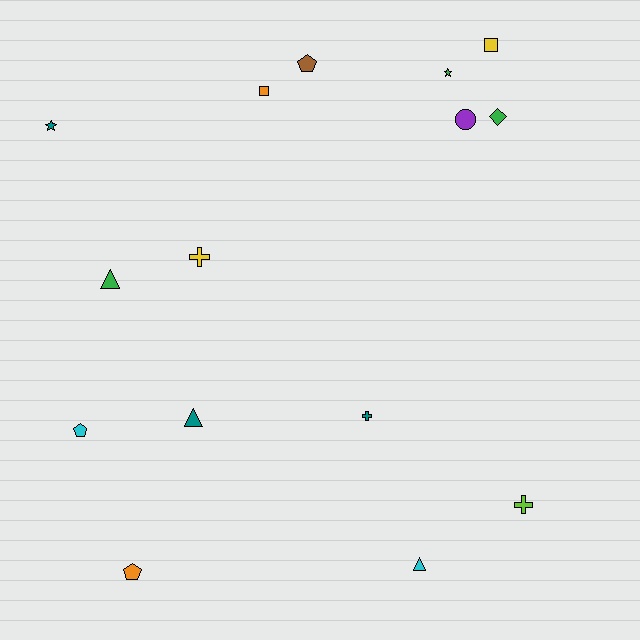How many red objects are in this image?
There are no red objects.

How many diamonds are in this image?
There is 1 diamond.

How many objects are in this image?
There are 15 objects.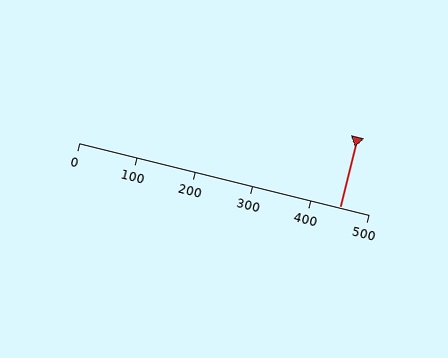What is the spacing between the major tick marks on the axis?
The major ticks are spaced 100 apart.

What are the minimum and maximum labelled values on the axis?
The axis runs from 0 to 500.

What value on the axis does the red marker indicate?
The marker indicates approximately 450.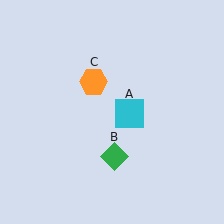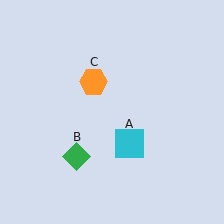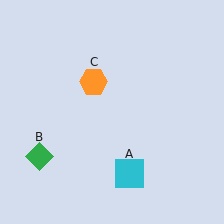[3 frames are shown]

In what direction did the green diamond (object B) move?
The green diamond (object B) moved left.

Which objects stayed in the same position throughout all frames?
Orange hexagon (object C) remained stationary.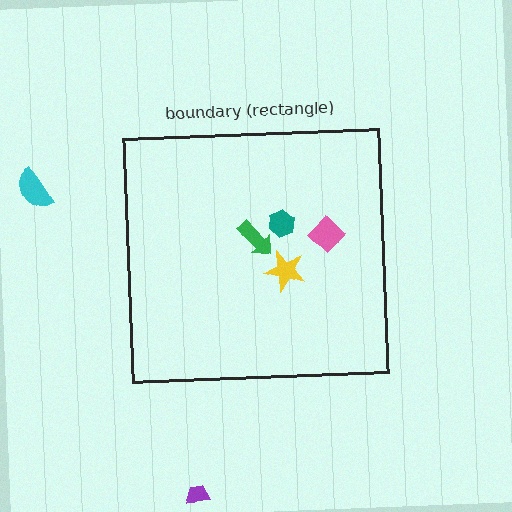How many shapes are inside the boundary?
4 inside, 2 outside.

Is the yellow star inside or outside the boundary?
Inside.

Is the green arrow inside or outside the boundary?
Inside.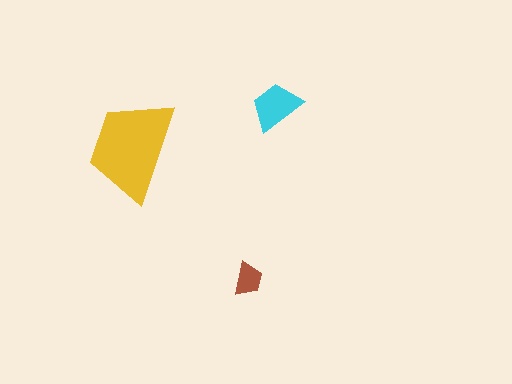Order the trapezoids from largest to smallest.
the yellow one, the cyan one, the brown one.